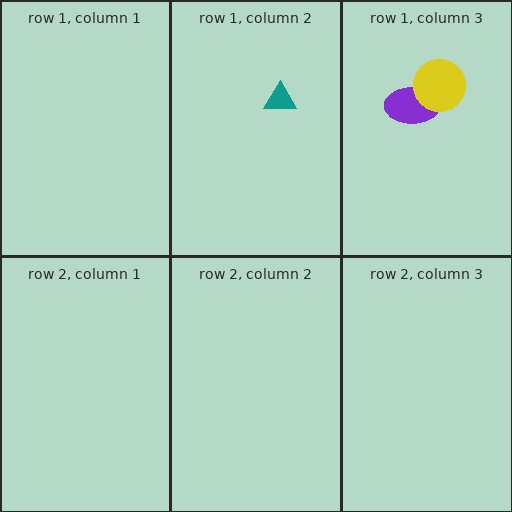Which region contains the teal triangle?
The row 1, column 2 region.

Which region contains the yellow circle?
The row 1, column 3 region.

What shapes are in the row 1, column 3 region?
The purple ellipse, the yellow circle.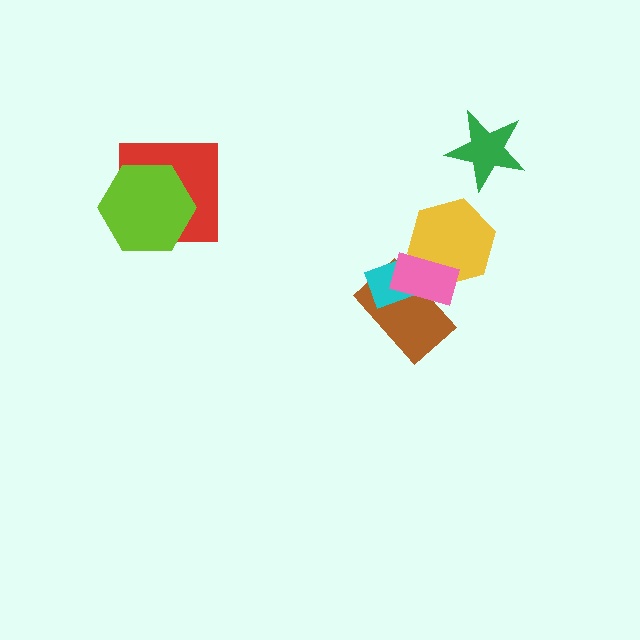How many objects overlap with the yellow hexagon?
1 object overlaps with the yellow hexagon.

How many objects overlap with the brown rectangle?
2 objects overlap with the brown rectangle.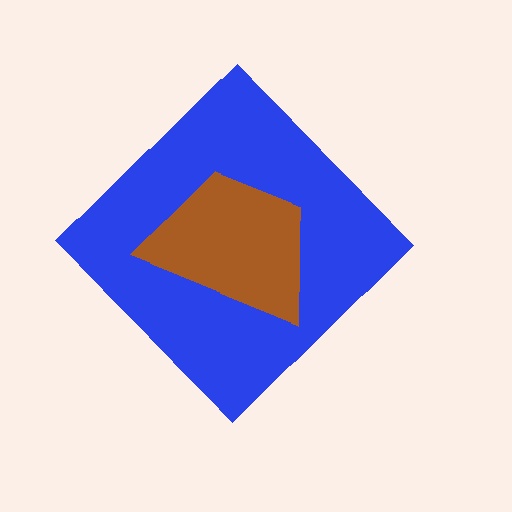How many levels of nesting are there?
2.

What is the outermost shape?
The blue diamond.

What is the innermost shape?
The brown trapezoid.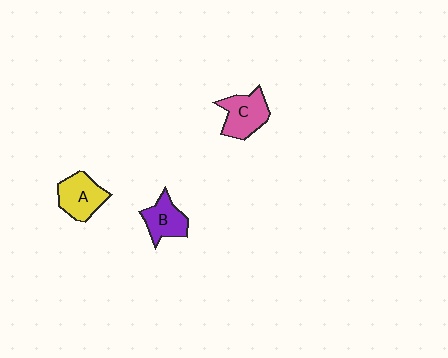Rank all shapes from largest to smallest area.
From largest to smallest: C (pink), A (yellow), B (purple).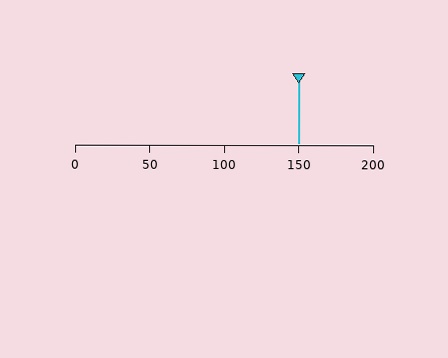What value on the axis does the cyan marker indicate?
The marker indicates approximately 150.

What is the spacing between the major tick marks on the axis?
The major ticks are spaced 50 apart.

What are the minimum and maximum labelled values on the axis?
The axis runs from 0 to 200.